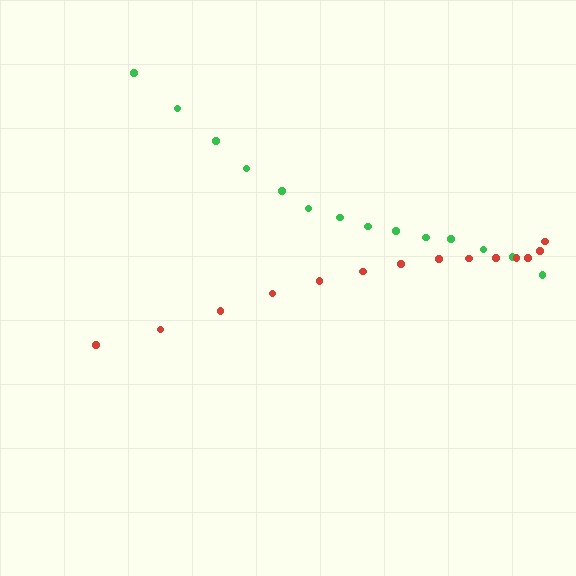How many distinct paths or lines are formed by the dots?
There are 2 distinct paths.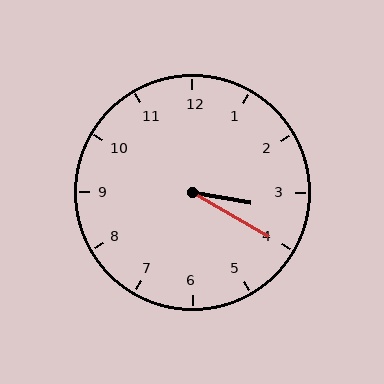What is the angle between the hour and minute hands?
Approximately 20 degrees.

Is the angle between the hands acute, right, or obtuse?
It is acute.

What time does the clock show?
3:20.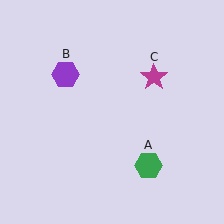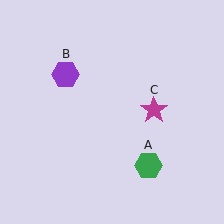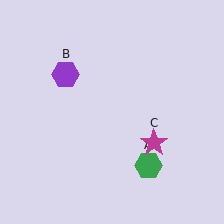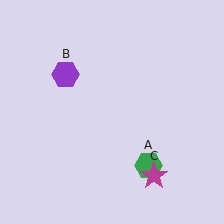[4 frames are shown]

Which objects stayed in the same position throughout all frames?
Green hexagon (object A) and purple hexagon (object B) remained stationary.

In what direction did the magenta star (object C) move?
The magenta star (object C) moved down.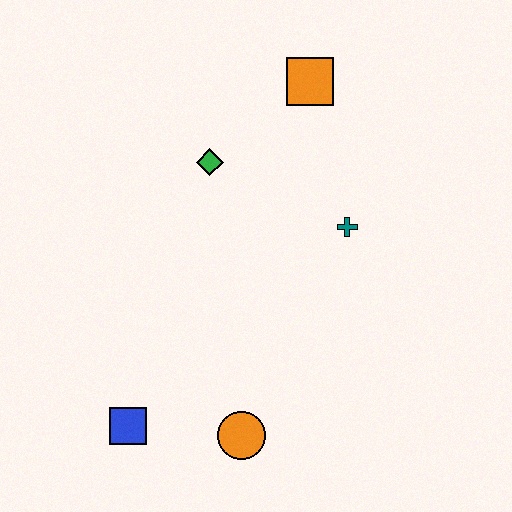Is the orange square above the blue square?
Yes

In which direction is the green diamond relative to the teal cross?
The green diamond is to the left of the teal cross.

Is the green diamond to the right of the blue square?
Yes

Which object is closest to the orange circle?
The blue square is closest to the orange circle.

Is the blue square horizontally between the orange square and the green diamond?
No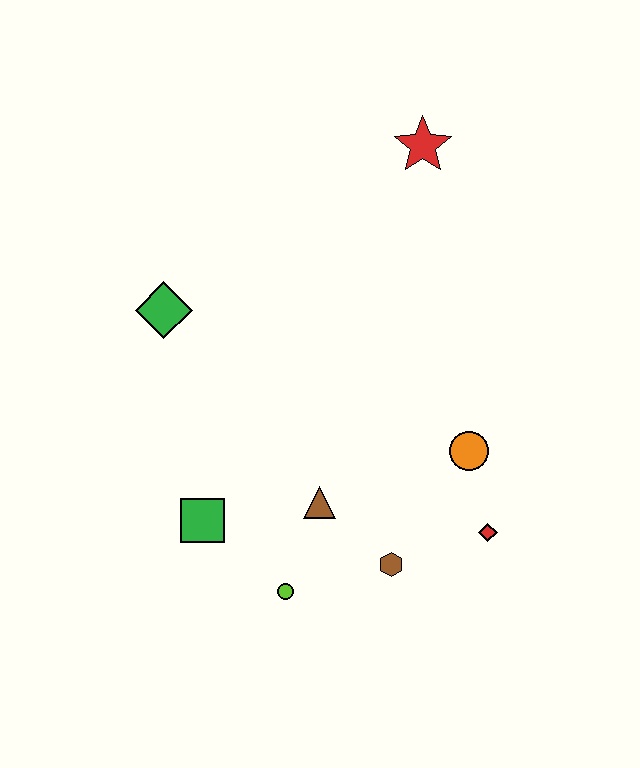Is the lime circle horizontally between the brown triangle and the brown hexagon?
No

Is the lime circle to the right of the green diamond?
Yes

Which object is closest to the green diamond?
The green square is closest to the green diamond.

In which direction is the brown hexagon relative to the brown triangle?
The brown hexagon is to the right of the brown triangle.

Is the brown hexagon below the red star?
Yes